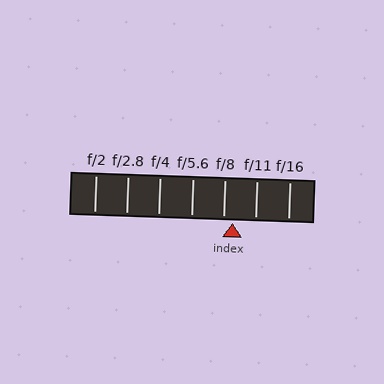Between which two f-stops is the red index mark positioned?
The index mark is between f/8 and f/11.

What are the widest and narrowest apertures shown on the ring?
The widest aperture shown is f/2 and the narrowest is f/16.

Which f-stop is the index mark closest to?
The index mark is closest to f/8.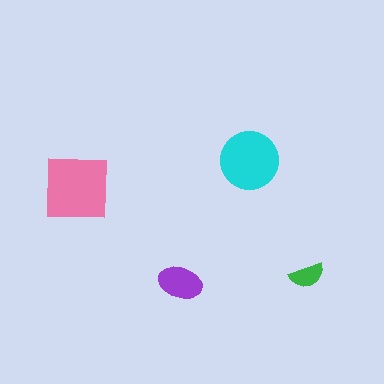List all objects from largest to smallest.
The pink square, the cyan circle, the purple ellipse, the green semicircle.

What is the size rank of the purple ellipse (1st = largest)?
3rd.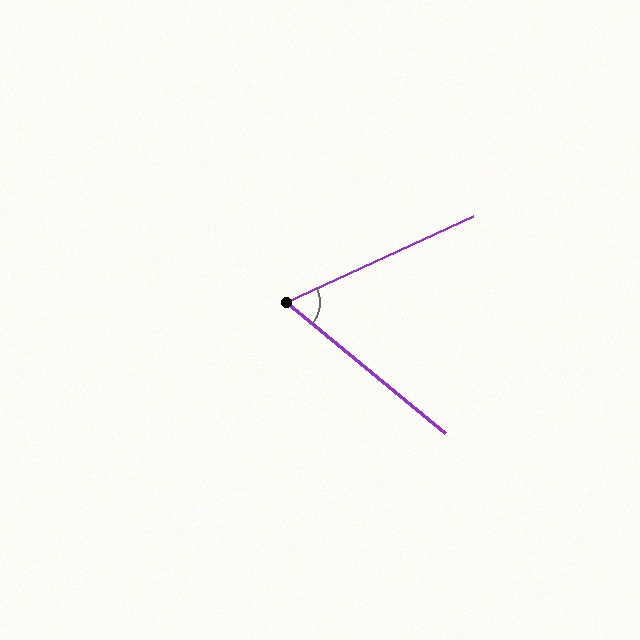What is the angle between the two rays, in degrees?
Approximately 64 degrees.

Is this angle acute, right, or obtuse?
It is acute.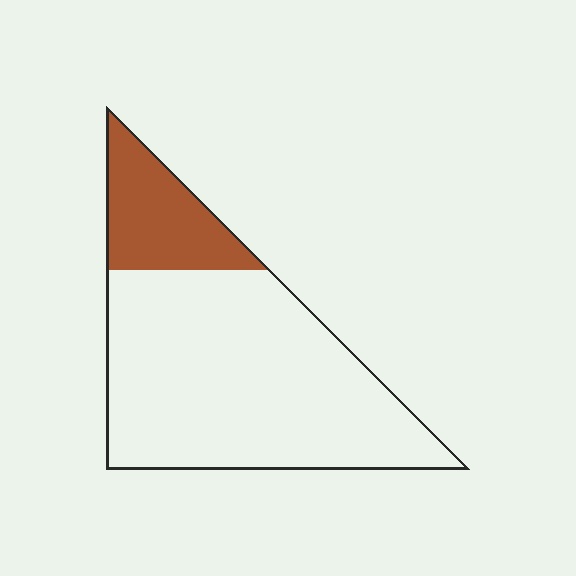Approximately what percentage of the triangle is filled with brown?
Approximately 20%.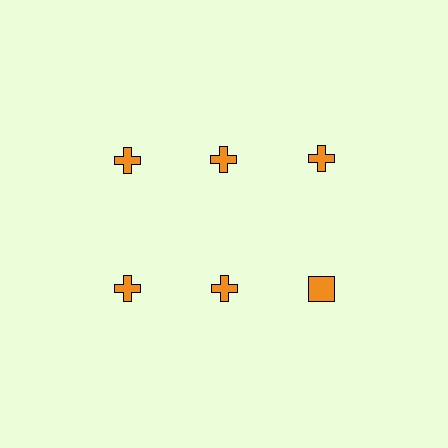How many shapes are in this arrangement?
There are 6 shapes arranged in a grid pattern.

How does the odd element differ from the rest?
It has a different shape: square instead of cross.